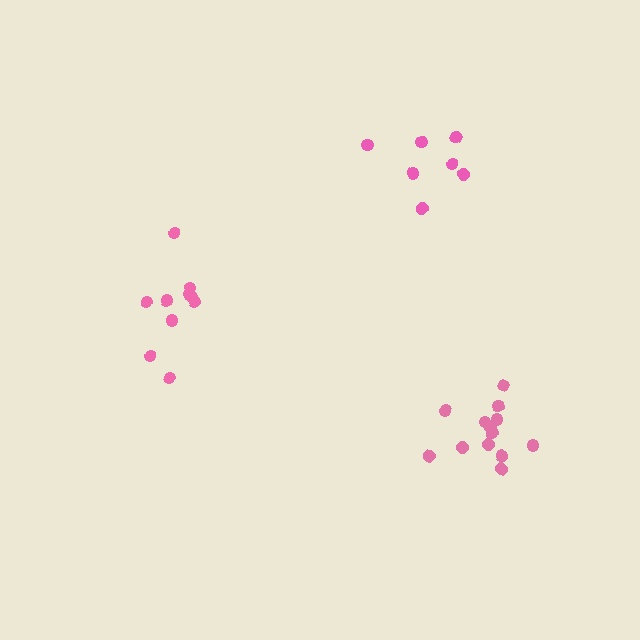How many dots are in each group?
Group 1: 13 dots, Group 2: 7 dots, Group 3: 10 dots (30 total).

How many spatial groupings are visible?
There are 3 spatial groupings.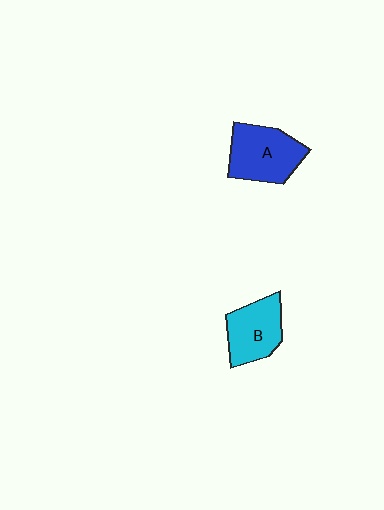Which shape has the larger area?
Shape A (blue).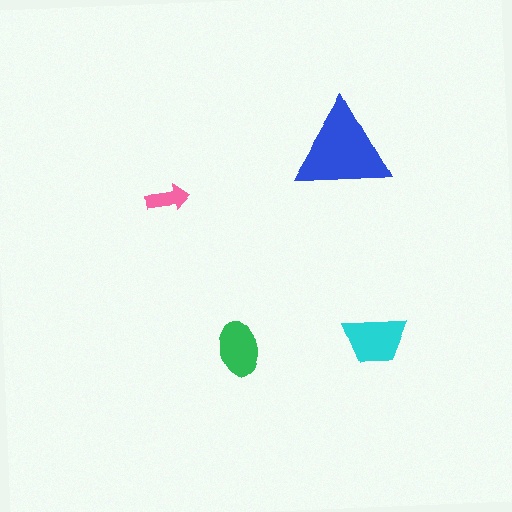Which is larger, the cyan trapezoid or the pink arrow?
The cyan trapezoid.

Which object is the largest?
The blue triangle.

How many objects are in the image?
There are 4 objects in the image.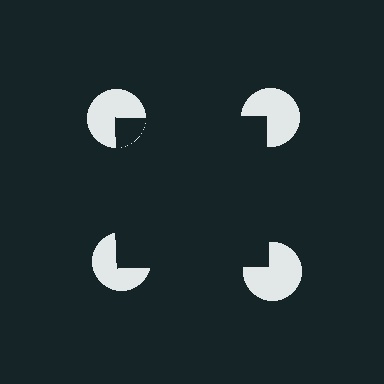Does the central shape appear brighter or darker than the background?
It typically appears slightly darker than the background, even though no actual brightness change is drawn.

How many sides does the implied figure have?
4 sides.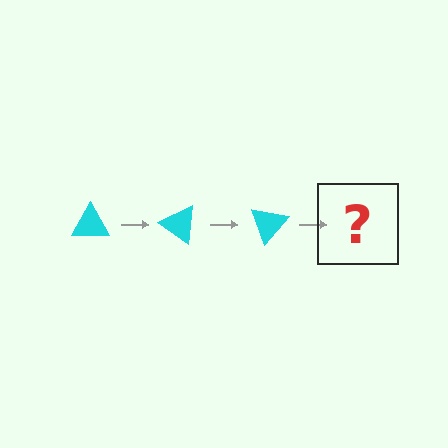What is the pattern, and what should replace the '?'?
The pattern is that the triangle rotates 35 degrees each step. The '?' should be a cyan triangle rotated 105 degrees.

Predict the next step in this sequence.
The next step is a cyan triangle rotated 105 degrees.